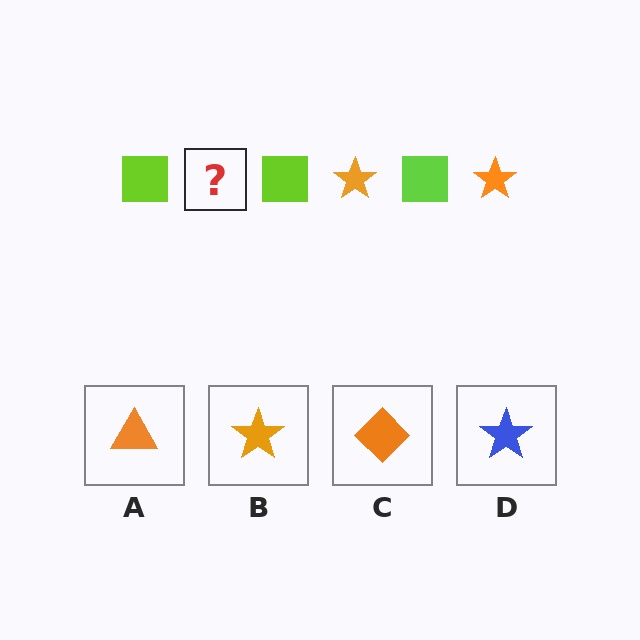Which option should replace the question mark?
Option B.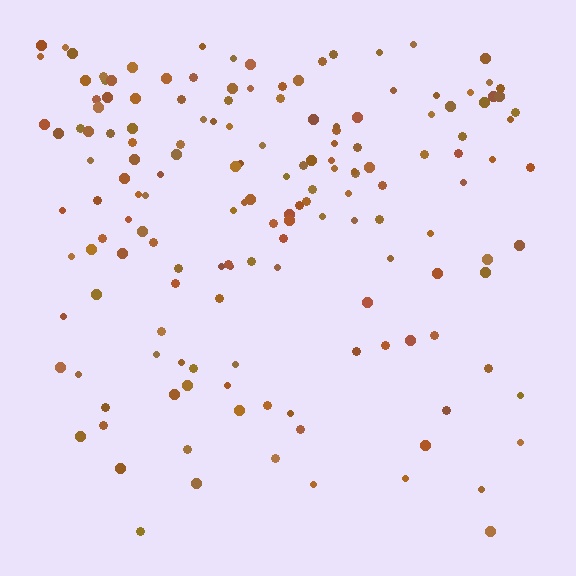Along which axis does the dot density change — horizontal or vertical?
Vertical.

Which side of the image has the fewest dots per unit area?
The bottom.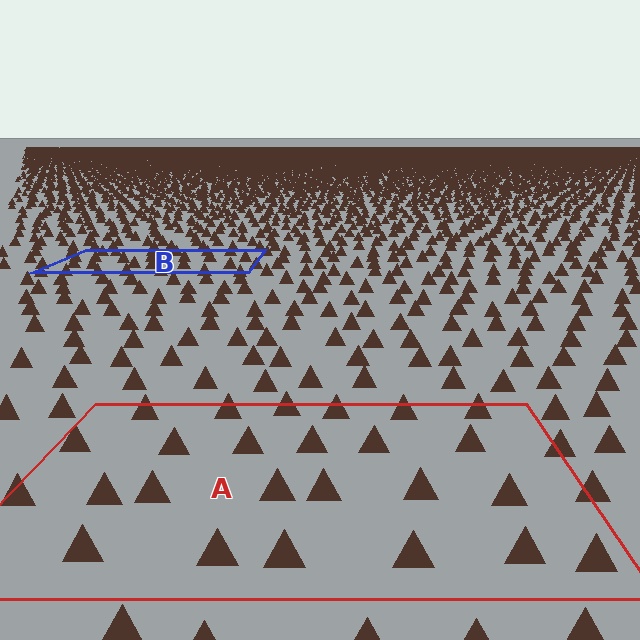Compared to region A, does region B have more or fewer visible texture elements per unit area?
Region B has more texture elements per unit area — they are packed more densely because it is farther away.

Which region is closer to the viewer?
Region A is closer. The texture elements there are larger and more spread out.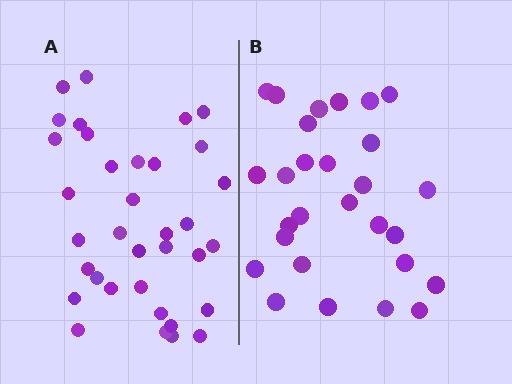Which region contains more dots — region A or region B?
Region A (the left region) has more dots.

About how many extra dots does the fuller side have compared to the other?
Region A has roughly 8 or so more dots than region B.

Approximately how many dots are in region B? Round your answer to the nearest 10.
About 30 dots. (The exact count is 28, which rounds to 30.)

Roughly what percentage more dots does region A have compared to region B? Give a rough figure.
About 25% more.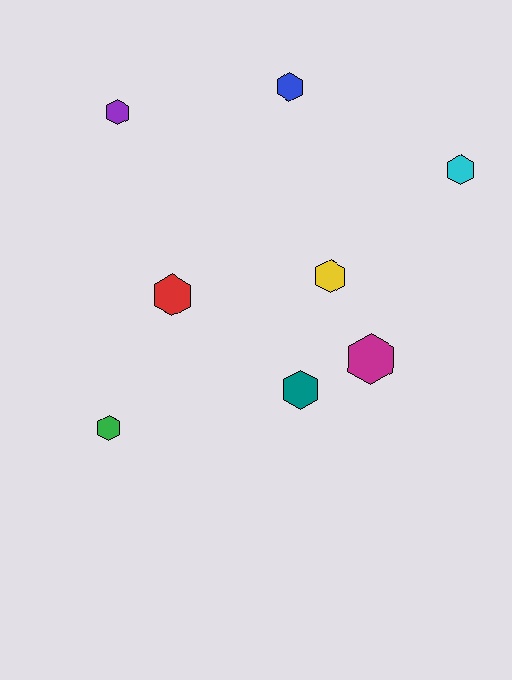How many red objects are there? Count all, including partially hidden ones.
There is 1 red object.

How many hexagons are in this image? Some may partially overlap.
There are 8 hexagons.